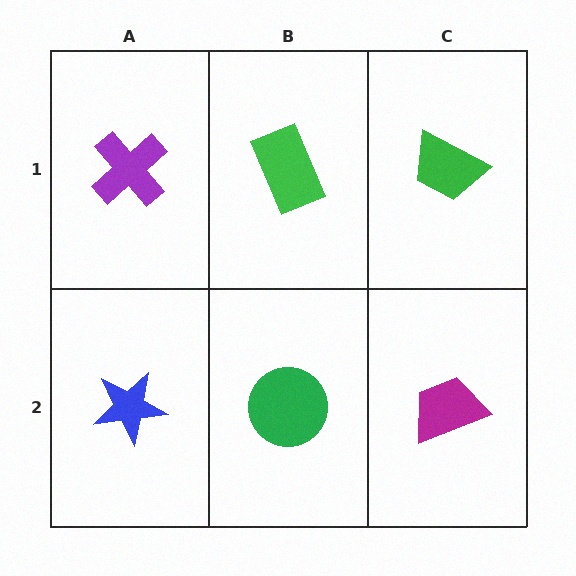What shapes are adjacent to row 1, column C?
A magenta trapezoid (row 2, column C), a green rectangle (row 1, column B).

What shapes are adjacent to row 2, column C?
A green trapezoid (row 1, column C), a green circle (row 2, column B).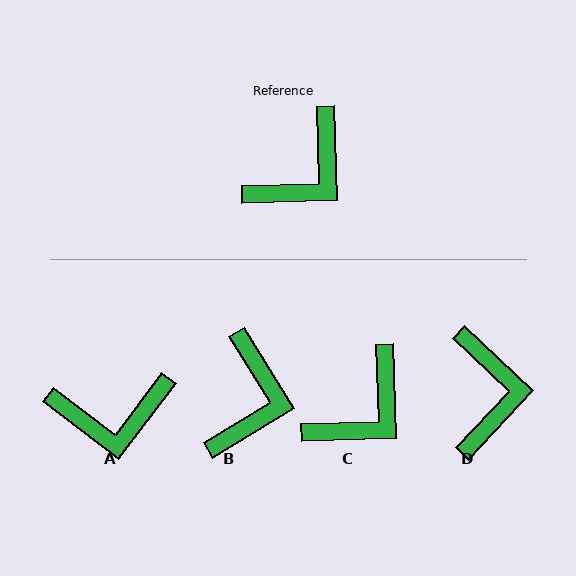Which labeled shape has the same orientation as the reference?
C.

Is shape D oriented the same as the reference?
No, it is off by about 45 degrees.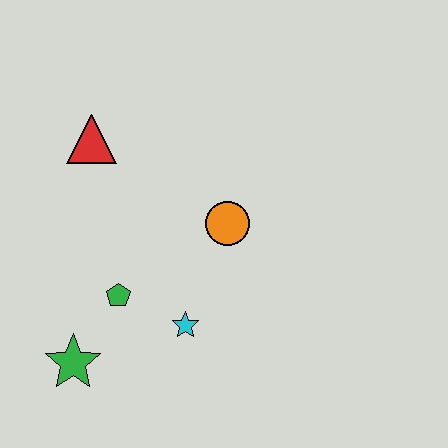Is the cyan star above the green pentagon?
No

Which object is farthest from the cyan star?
The red triangle is farthest from the cyan star.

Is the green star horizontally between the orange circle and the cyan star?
No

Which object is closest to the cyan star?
The green pentagon is closest to the cyan star.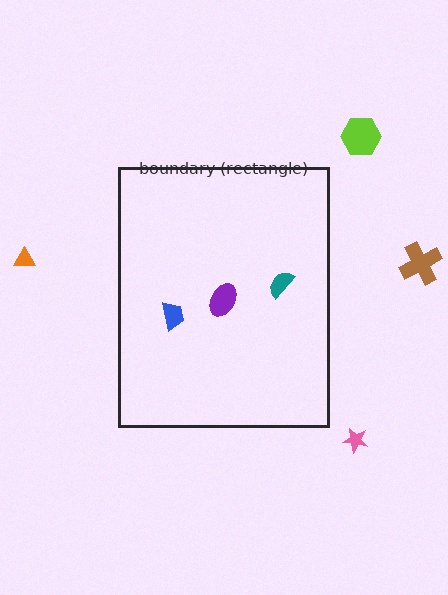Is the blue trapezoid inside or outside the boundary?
Inside.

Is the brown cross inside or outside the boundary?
Outside.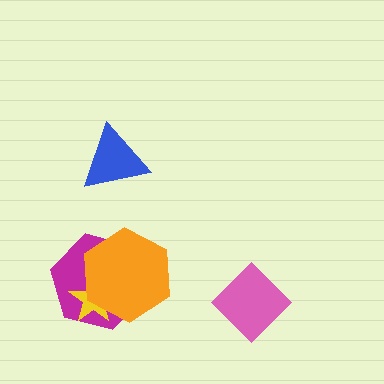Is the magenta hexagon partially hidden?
Yes, it is partially covered by another shape.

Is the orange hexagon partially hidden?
No, no other shape covers it.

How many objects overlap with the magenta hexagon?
2 objects overlap with the magenta hexagon.